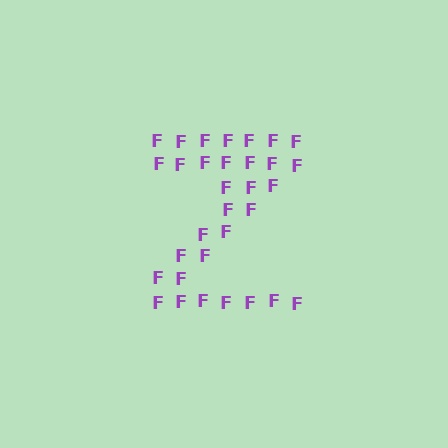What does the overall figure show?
The overall figure shows the letter Z.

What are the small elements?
The small elements are letter F's.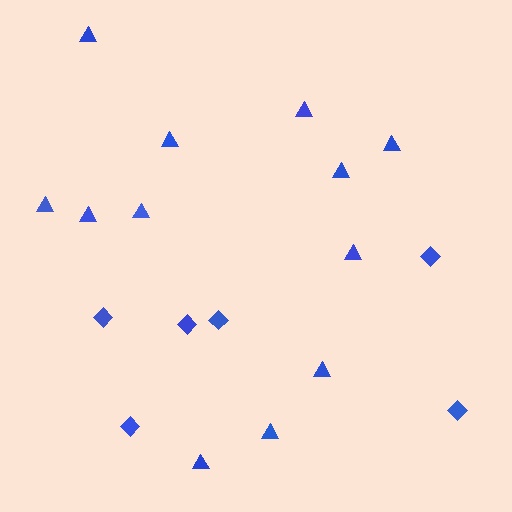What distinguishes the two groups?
There are 2 groups: one group of diamonds (6) and one group of triangles (12).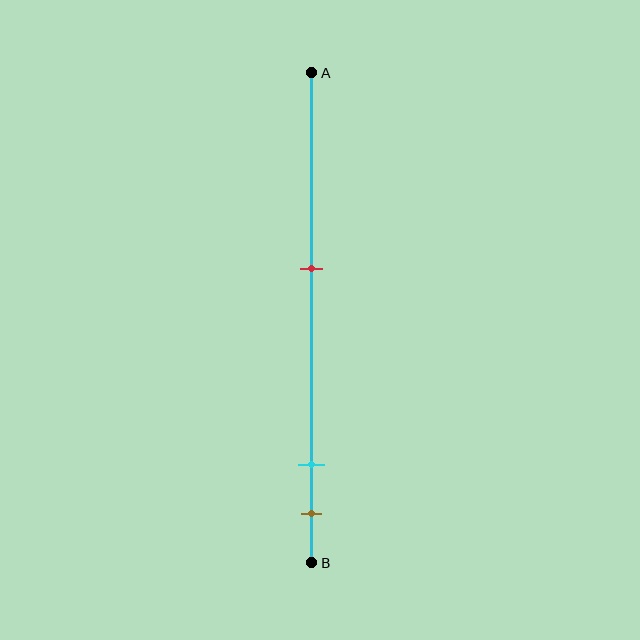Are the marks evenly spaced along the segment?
No, the marks are not evenly spaced.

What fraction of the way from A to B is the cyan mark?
The cyan mark is approximately 80% (0.8) of the way from A to B.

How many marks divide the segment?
There are 3 marks dividing the segment.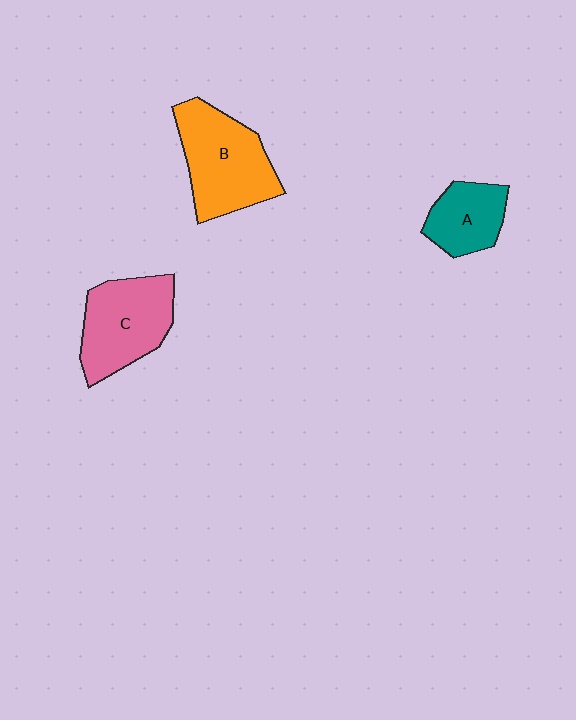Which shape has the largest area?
Shape B (orange).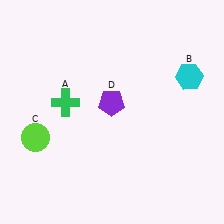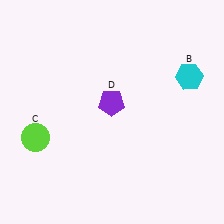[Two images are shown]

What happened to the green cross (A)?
The green cross (A) was removed in Image 2. It was in the top-left area of Image 1.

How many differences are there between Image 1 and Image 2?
There is 1 difference between the two images.